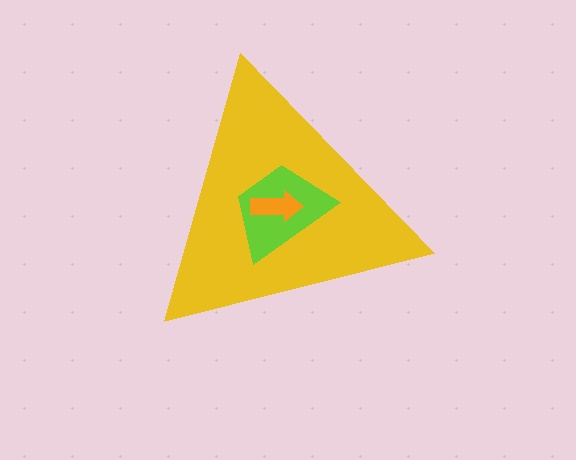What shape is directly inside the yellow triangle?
The lime trapezoid.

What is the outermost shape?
The yellow triangle.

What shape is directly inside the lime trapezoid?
The orange arrow.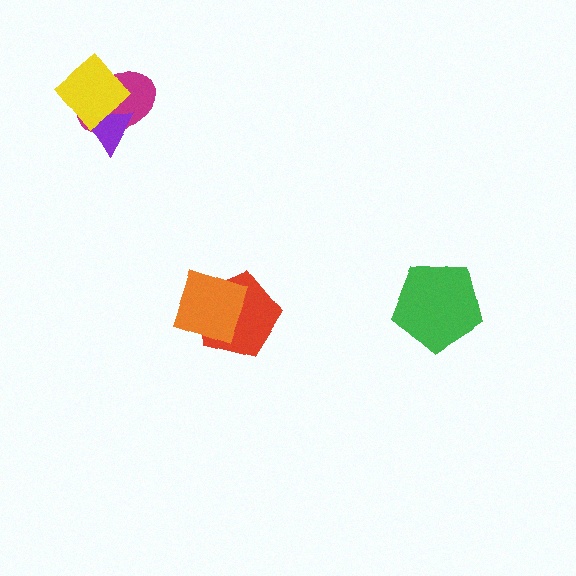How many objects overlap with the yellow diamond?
2 objects overlap with the yellow diamond.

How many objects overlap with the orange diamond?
1 object overlaps with the orange diamond.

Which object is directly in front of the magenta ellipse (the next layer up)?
The purple triangle is directly in front of the magenta ellipse.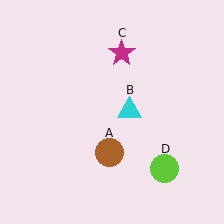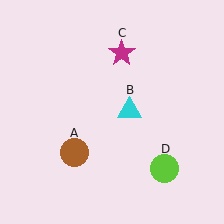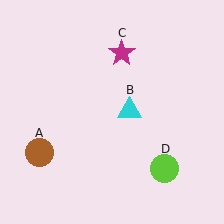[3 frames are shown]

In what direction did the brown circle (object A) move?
The brown circle (object A) moved left.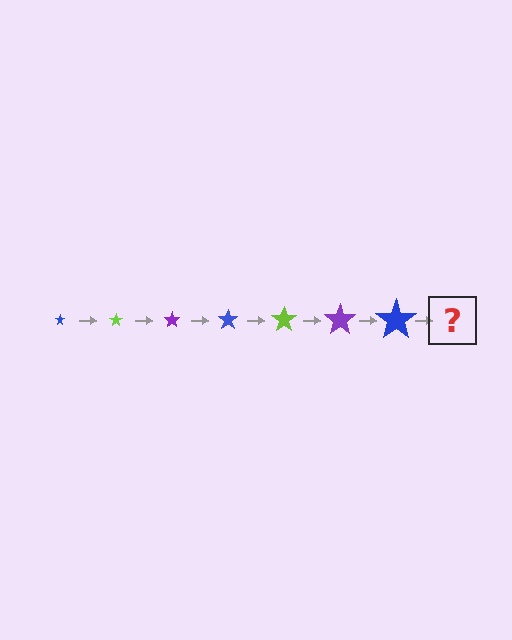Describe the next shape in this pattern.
It should be a lime star, larger than the previous one.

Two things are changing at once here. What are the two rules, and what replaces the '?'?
The two rules are that the star grows larger each step and the color cycles through blue, lime, and purple. The '?' should be a lime star, larger than the previous one.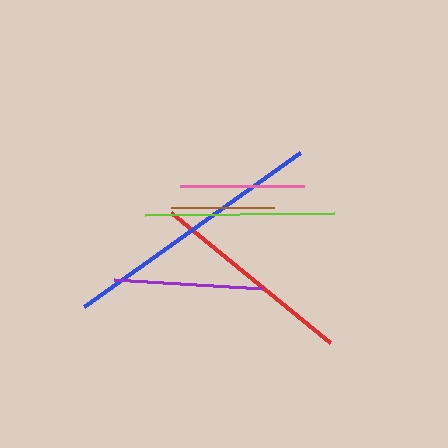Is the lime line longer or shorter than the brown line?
The lime line is longer than the brown line.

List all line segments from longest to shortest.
From longest to shortest: blue, red, lime, purple, pink, brown.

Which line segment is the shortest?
The brown line is the shortest at approximately 103 pixels.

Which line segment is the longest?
The blue line is the longest at approximately 265 pixels.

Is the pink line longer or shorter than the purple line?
The purple line is longer than the pink line.